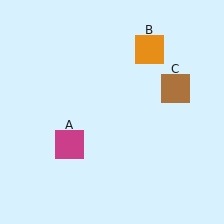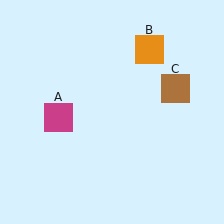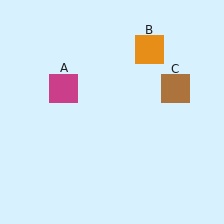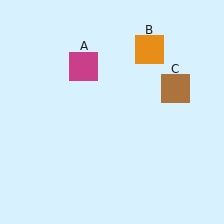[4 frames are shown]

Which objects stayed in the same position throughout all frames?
Orange square (object B) and brown square (object C) remained stationary.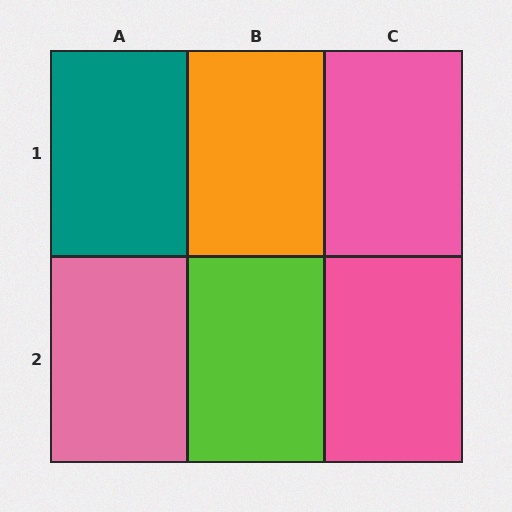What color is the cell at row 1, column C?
Pink.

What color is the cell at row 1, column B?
Orange.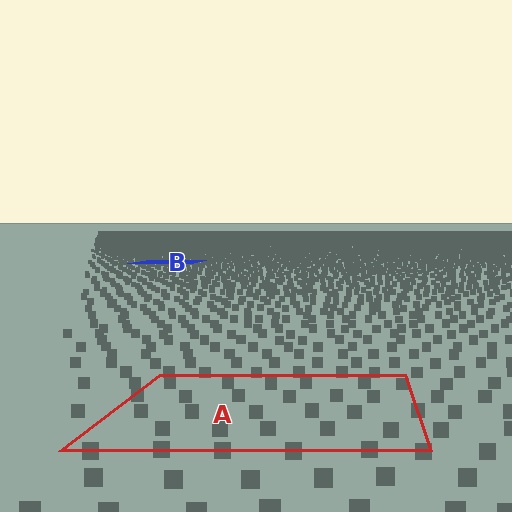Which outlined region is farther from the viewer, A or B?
Region B is farther from the viewer — the texture elements inside it appear smaller and more densely packed.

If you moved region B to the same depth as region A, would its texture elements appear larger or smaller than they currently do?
They would appear larger. At a closer depth, the same texture elements are projected at a bigger on-screen size.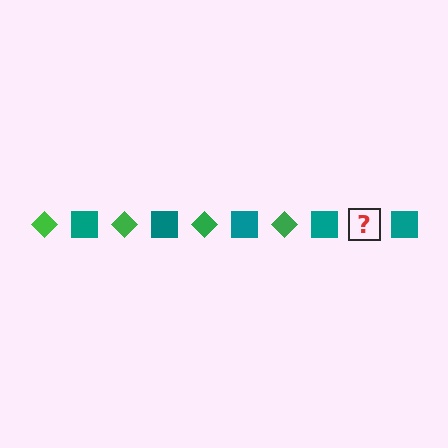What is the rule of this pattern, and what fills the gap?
The rule is that the pattern alternates between green diamond and teal square. The gap should be filled with a green diamond.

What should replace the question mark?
The question mark should be replaced with a green diamond.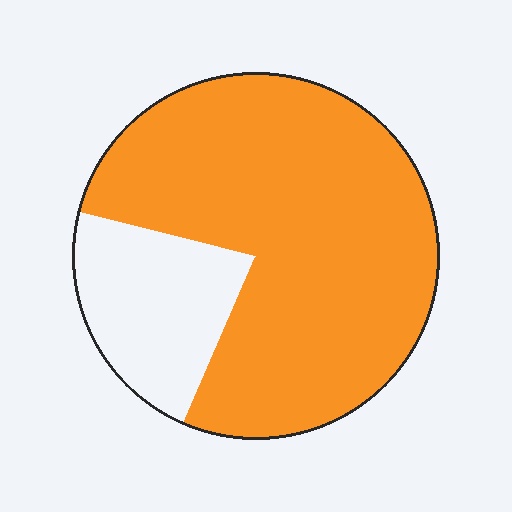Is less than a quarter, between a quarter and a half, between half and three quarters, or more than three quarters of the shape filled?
More than three quarters.